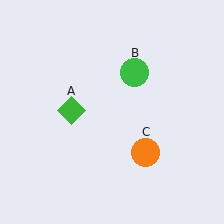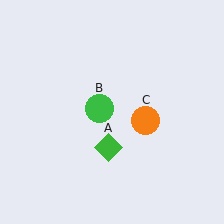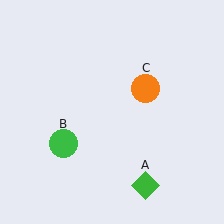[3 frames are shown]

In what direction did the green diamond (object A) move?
The green diamond (object A) moved down and to the right.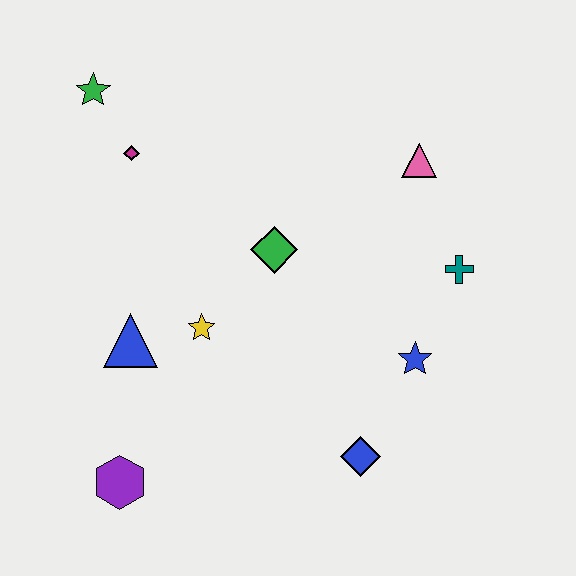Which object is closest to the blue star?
The teal cross is closest to the blue star.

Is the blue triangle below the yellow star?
Yes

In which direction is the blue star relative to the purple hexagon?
The blue star is to the right of the purple hexagon.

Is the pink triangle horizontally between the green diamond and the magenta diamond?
No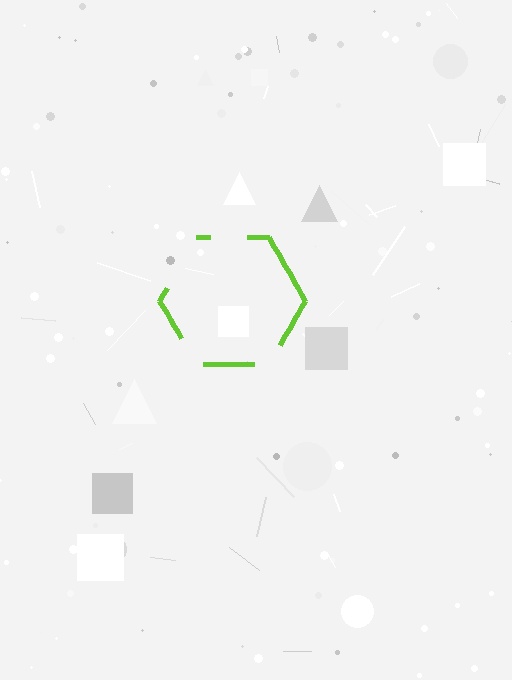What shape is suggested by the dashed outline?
The dashed outline suggests a hexagon.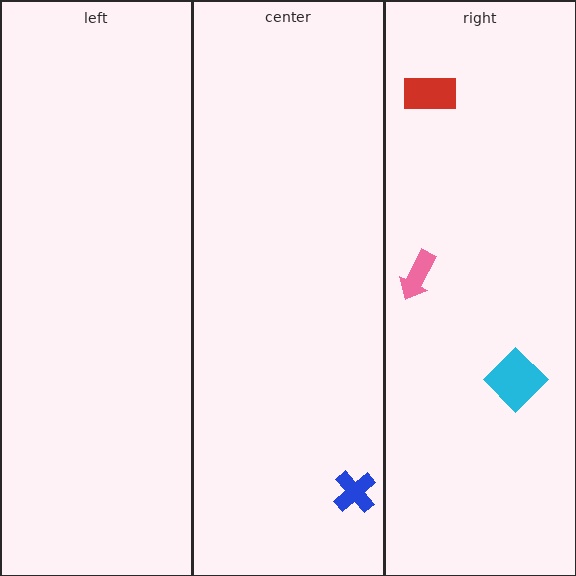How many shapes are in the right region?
3.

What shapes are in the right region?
The pink arrow, the red rectangle, the cyan diamond.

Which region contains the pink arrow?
The right region.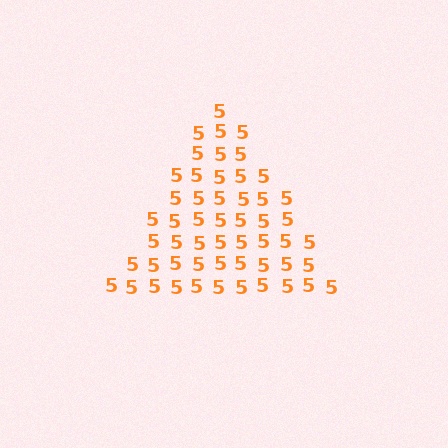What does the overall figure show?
The overall figure shows a triangle.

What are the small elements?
The small elements are digit 5's.